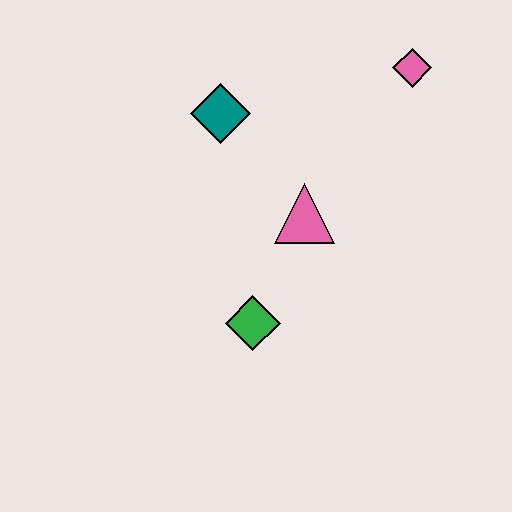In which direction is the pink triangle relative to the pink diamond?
The pink triangle is below the pink diamond.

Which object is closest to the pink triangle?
The green diamond is closest to the pink triangle.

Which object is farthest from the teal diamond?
The green diamond is farthest from the teal diamond.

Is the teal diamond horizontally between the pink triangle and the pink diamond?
No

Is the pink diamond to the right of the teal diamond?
Yes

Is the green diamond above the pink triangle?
No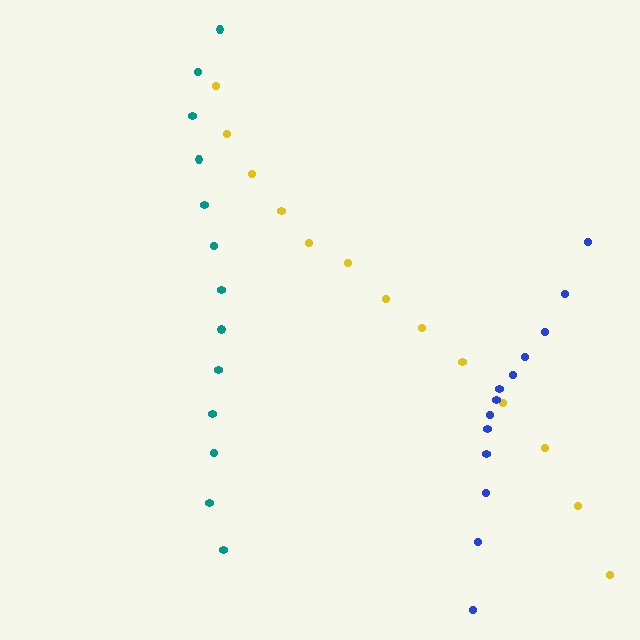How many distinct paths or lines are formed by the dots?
There are 3 distinct paths.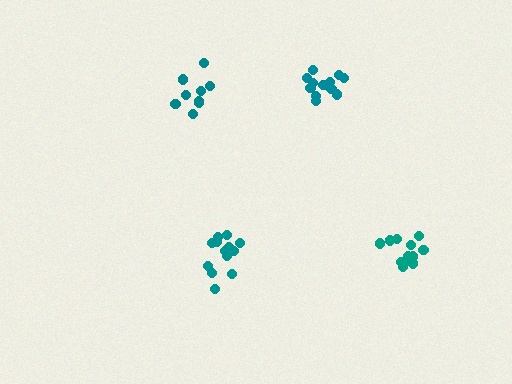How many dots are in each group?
Group 1: 15 dots, Group 2: 9 dots, Group 3: 13 dots, Group 4: 15 dots (52 total).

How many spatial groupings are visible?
There are 4 spatial groupings.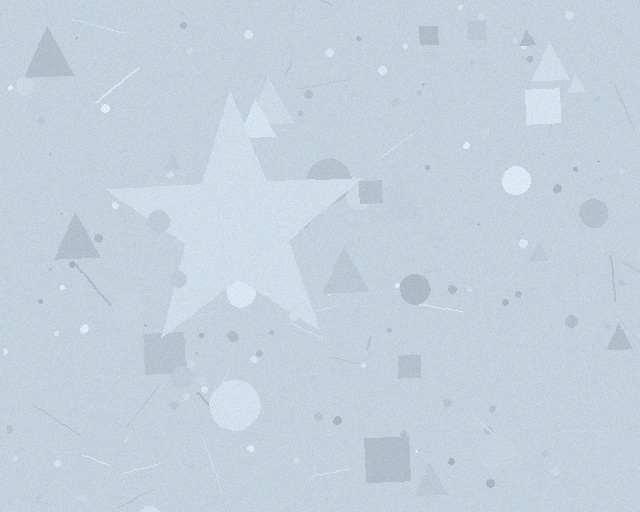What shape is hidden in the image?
A star is hidden in the image.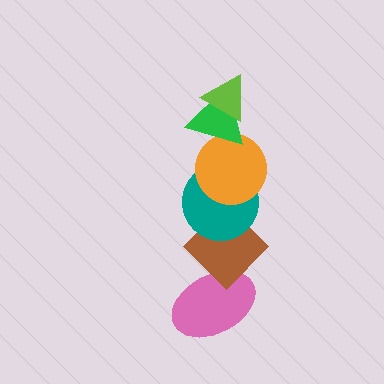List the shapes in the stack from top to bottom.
From top to bottom: the lime triangle, the green triangle, the orange circle, the teal circle, the brown diamond, the pink ellipse.